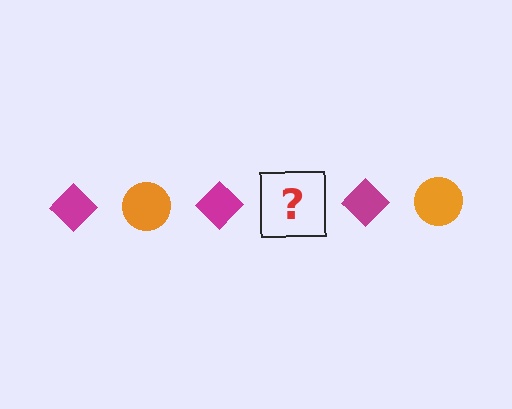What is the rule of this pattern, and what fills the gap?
The rule is that the pattern alternates between magenta diamond and orange circle. The gap should be filled with an orange circle.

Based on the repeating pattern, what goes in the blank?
The blank should be an orange circle.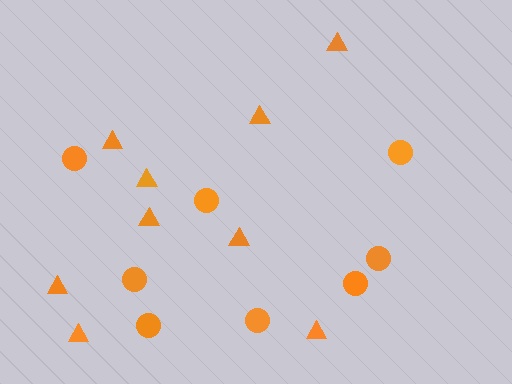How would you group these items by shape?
There are 2 groups: one group of triangles (9) and one group of circles (8).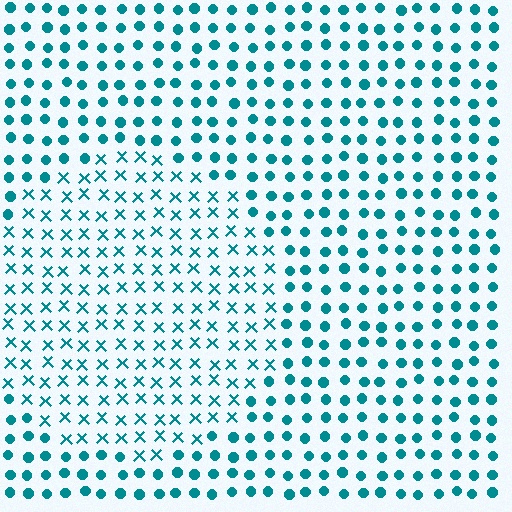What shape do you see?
I see a circle.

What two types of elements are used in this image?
The image uses X marks inside the circle region and circles outside it.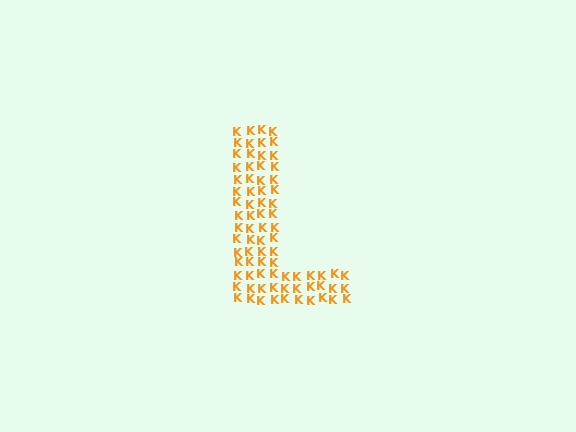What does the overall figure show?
The overall figure shows the letter L.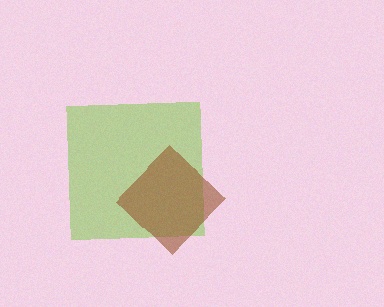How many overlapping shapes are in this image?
There are 2 overlapping shapes in the image.